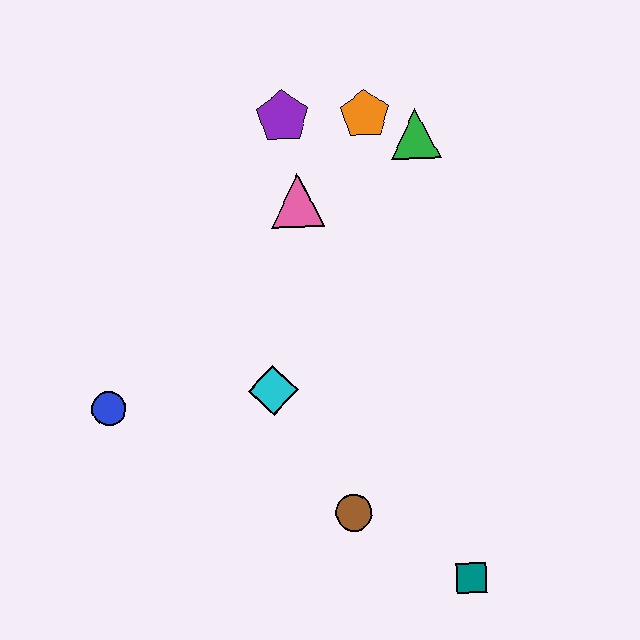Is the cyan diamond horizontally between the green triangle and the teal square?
No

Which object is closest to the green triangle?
The orange pentagon is closest to the green triangle.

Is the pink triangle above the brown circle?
Yes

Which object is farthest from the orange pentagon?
The teal square is farthest from the orange pentagon.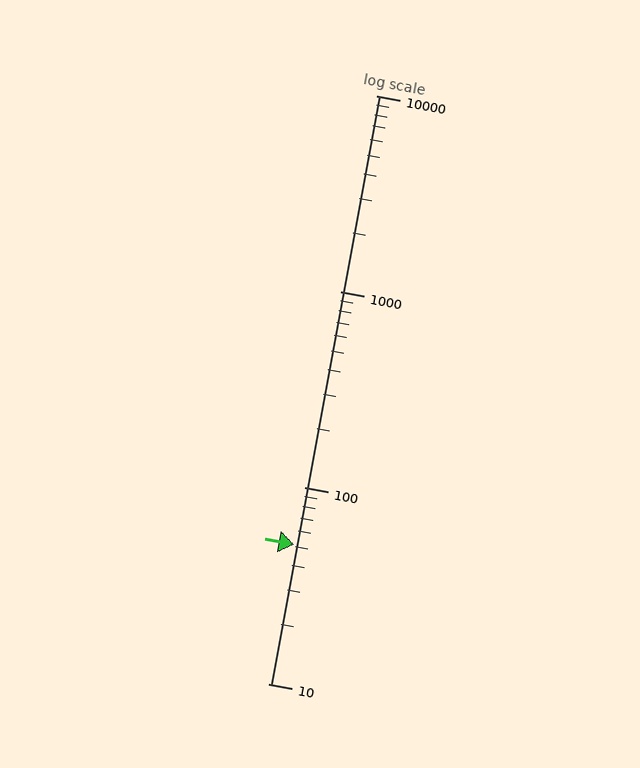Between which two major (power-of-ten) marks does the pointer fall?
The pointer is between 10 and 100.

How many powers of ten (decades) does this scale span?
The scale spans 3 decades, from 10 to 10000.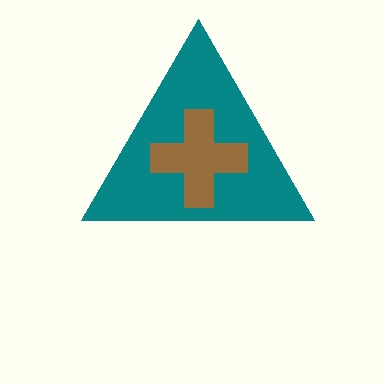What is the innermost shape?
The brown cross.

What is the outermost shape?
The teal triangle.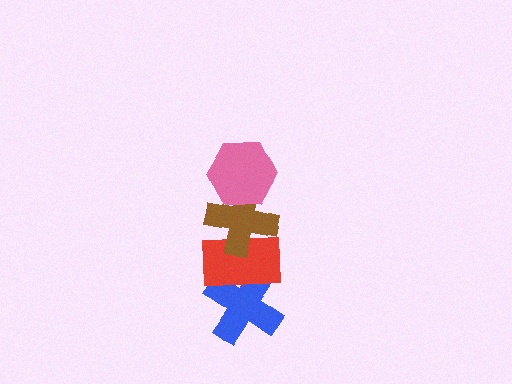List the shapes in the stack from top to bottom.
From top to bottom: the pink hexagon, the brown cross, the red rectangle, the blue cross.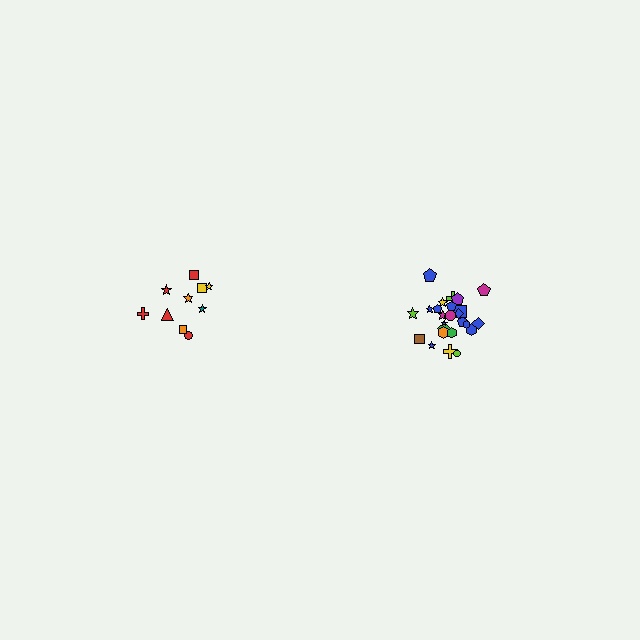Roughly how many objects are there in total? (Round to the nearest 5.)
Roughly 35 objects in total.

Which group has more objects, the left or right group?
The right group.